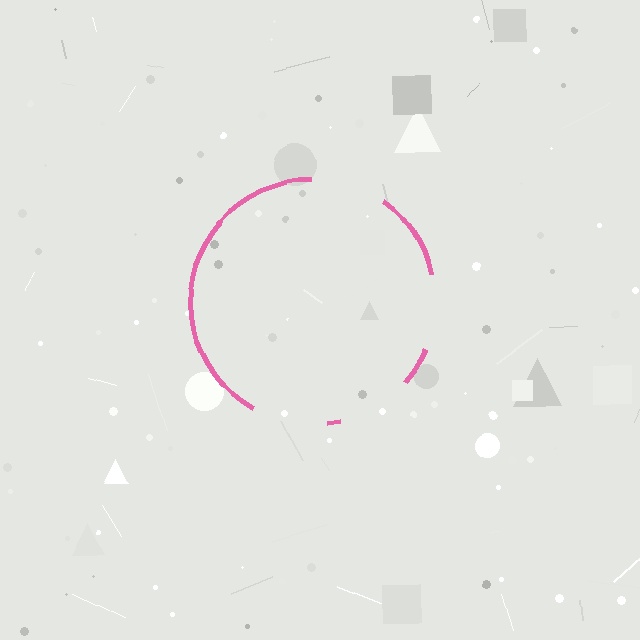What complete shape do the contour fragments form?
The contour fragments form a circle.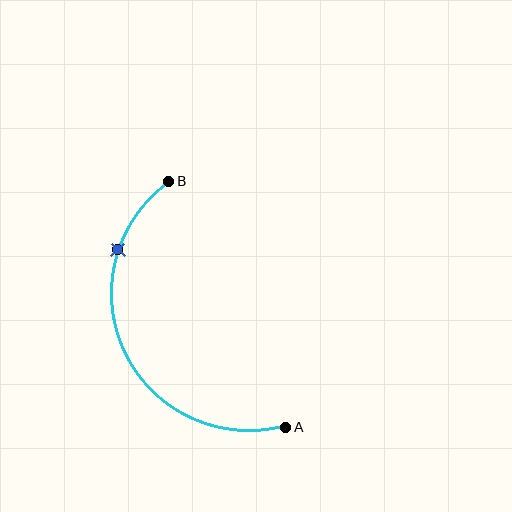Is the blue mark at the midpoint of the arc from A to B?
No. The blue mark lies on the arc but is closer to endpoint B. The arc midpoint would be at the point on the curve equidistant along the arc from both A and B.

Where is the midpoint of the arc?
The arc midpoint is the point on the curve farthest from the straight line joining A and B. It sits to the left of that line.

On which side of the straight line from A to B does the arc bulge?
The arc bulges to the left of the straight line connecting A and B.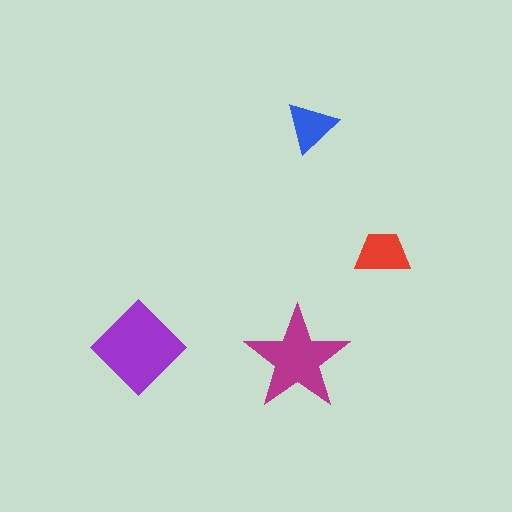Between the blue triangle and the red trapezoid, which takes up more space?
The red trapezoid.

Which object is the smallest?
The blue triangle.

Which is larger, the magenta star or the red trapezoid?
The magenta star.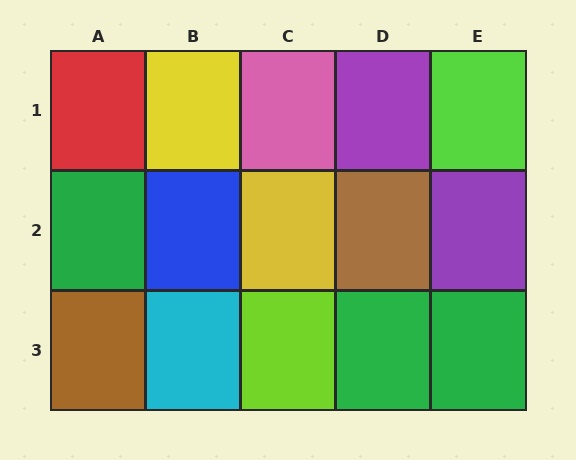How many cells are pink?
1 cell is pink.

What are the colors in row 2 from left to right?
Green, blue, yellow, brown, purple.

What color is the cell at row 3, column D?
Green.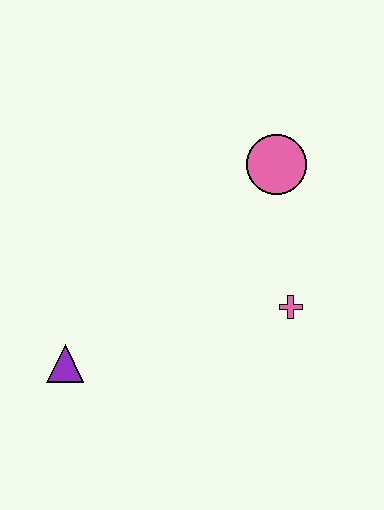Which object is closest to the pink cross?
The pink circle is closest to the pink cross.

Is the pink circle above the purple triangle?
Yes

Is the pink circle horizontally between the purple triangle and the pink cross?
Yes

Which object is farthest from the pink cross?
The purple triangle is farthest from the pink cross.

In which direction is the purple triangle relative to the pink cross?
The purple triangle is to the left of the pink cross.